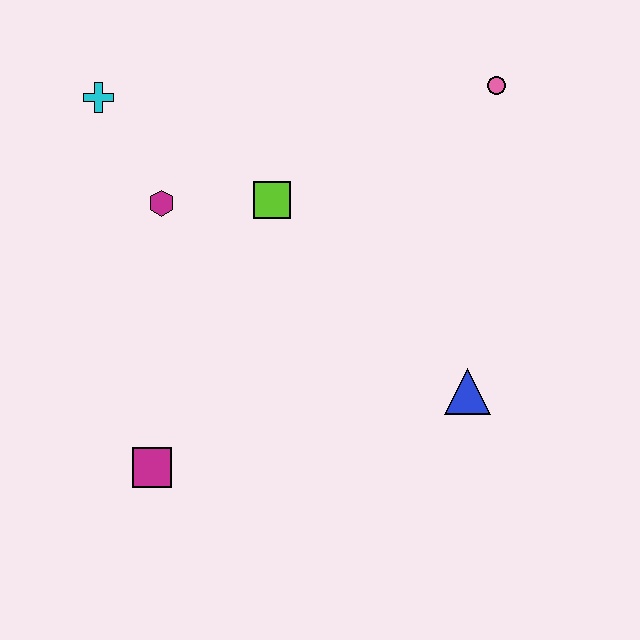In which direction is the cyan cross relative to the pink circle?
The cyan cross is to the left of the pink circle.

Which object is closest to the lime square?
The magenta hexagon is closest to the lime square.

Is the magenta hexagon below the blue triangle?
No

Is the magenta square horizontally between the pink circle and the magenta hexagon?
No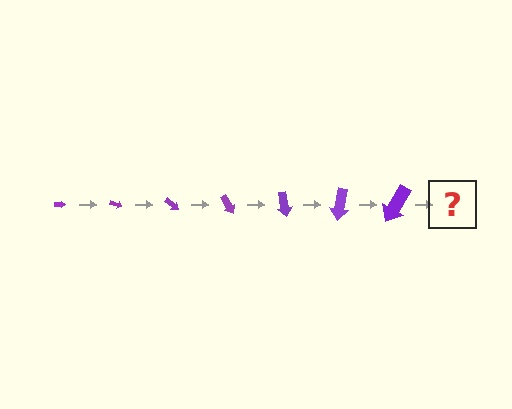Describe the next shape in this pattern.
It should be an arrow, larger than the previous one and rotated 140 degrees from the start.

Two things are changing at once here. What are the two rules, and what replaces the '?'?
The two rules are that the arrow grows larger each step and it rotates 20 degrees each step. The '?' should be an arrow, larger than the previous one and rotated 140 degrees from the start.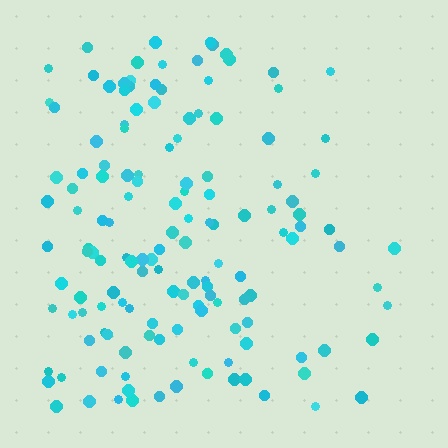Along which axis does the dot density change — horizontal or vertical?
Horizontal.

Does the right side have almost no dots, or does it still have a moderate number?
Still a moderate number, just noticeably fewer than the left.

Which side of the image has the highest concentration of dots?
The left.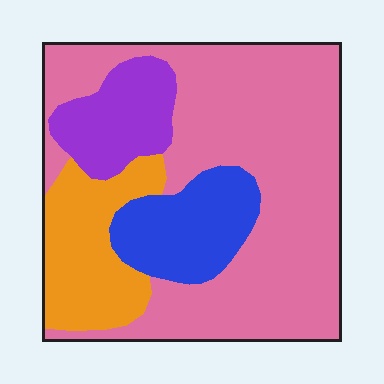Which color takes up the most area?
Pink, at roughly 60%.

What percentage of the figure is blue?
Blue covers about 15% of the figure.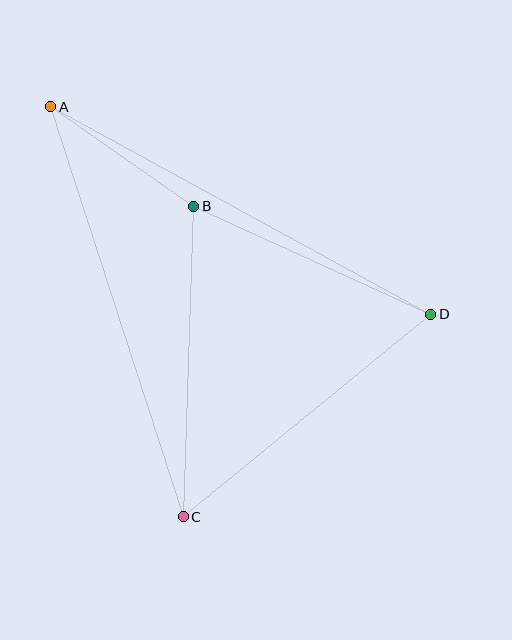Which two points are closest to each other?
Points A and B are closest to each other.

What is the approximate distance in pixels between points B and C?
The distance between B and C is approximately 311 pixels.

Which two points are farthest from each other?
Points A and D are farthest from each other.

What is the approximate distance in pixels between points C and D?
The distance between C and D is approximately 320 pixels.